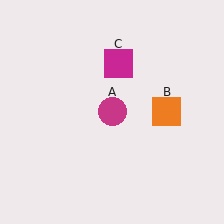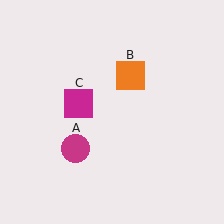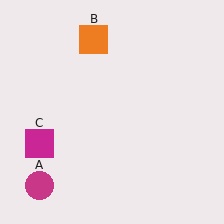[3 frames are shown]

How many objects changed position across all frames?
3 objects changed position: magenta circle (object A), orange square (object B), magenta square (object C).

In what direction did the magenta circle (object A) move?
The magenta circle (object A) moved down and to the left.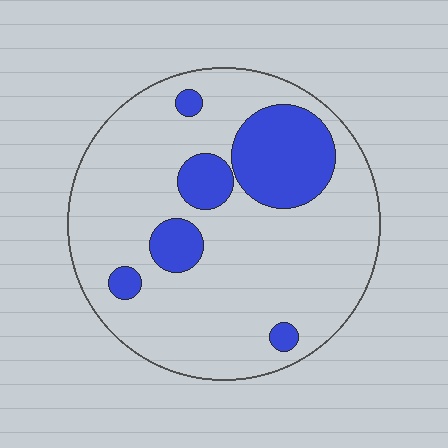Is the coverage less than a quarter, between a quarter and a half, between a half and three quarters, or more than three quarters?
Less than a quarter.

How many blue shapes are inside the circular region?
6.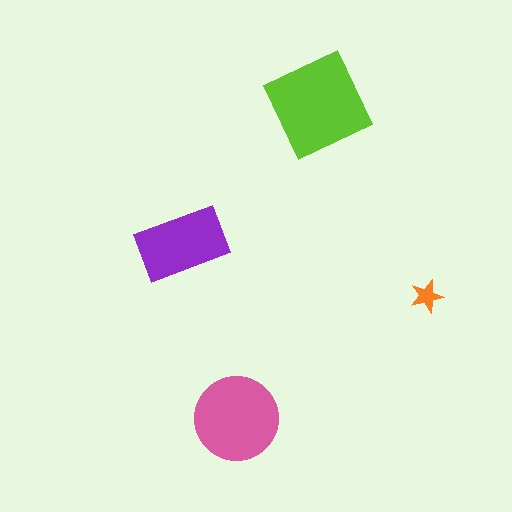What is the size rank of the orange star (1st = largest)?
4th.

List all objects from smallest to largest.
The orange star, the purple rectangle, the pink circle, the lime square.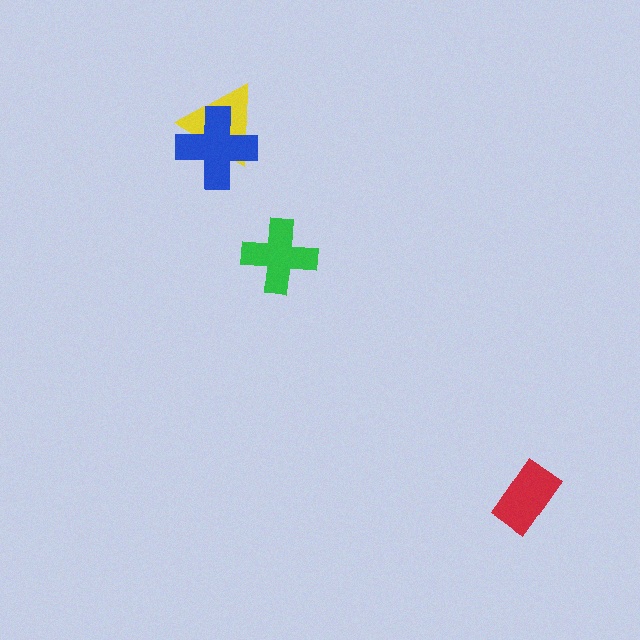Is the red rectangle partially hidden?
No, no other shape covers it.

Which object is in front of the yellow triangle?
The blue cross is in front of the yellow triangle.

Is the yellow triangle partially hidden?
Yes, it is partially covered by another shape.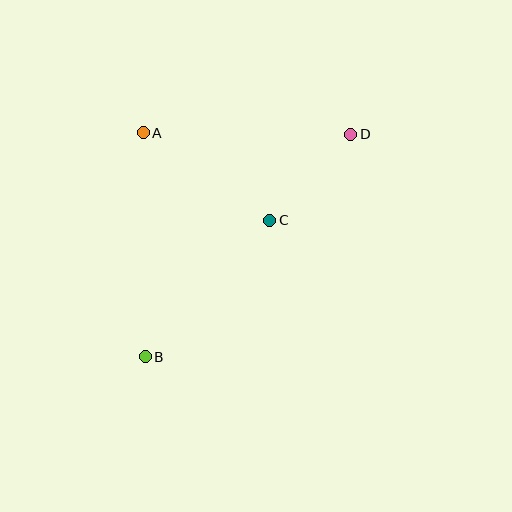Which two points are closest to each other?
Points C and D are closest to each other.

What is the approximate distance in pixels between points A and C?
The distance between A and C is approximately 154 pixels.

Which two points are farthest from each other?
Points B and D are farthest from each other.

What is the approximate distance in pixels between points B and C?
The distance between B and C is approximately 184 pixels.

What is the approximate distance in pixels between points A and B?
The distance between A and B is approximately 224 pixels.